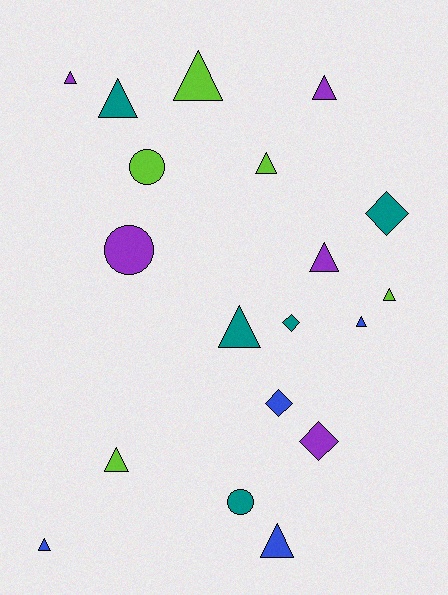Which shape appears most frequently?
Triangle, with 12 objects.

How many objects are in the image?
There are 19 objects.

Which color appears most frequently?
Teal, with 5 objects.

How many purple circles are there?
There is 1 purple circle.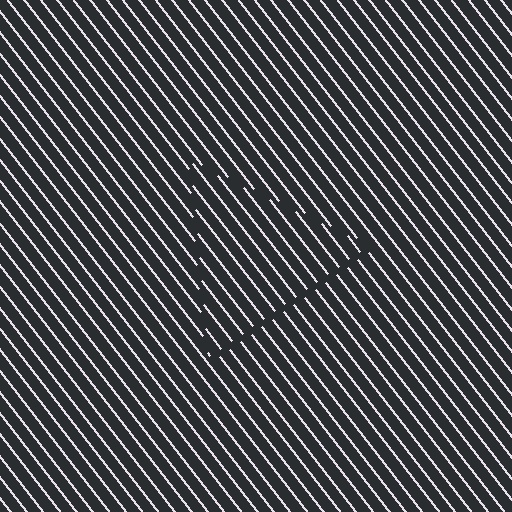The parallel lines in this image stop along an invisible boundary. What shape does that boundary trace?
An illusory triangle. The interior of the shape contains the same grating, shifted by half a period — the contour is defined by the phase discontinuity where line-ends from the inner and outer gratings abut.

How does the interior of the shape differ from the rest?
The interior of the shape contains the same grating, shifted by half a period — the contour is defined by the phase discontinuity where line-ends from the inner and outer gratings abut.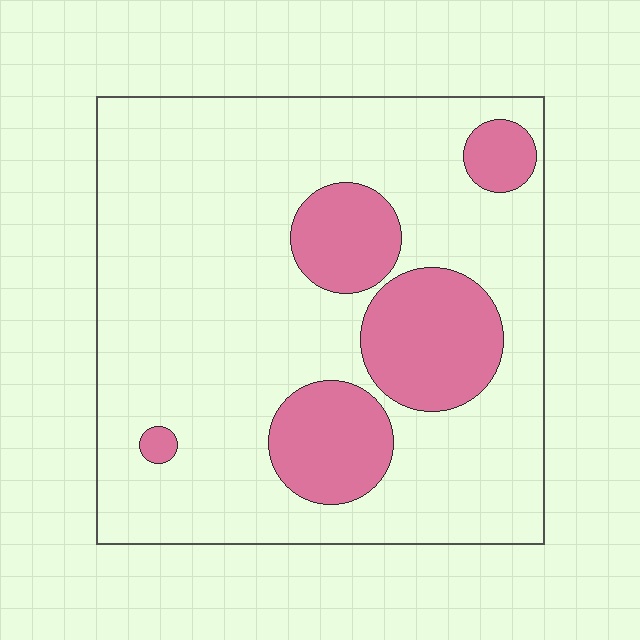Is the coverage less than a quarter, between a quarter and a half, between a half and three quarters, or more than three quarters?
Less than a quarter.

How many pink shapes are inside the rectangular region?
5.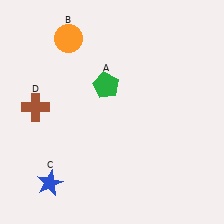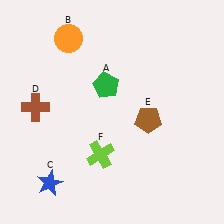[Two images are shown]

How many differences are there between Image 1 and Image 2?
There are 2 differences between the two images.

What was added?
A brown pentagon (E), a lime cross (F) were added in Image 2.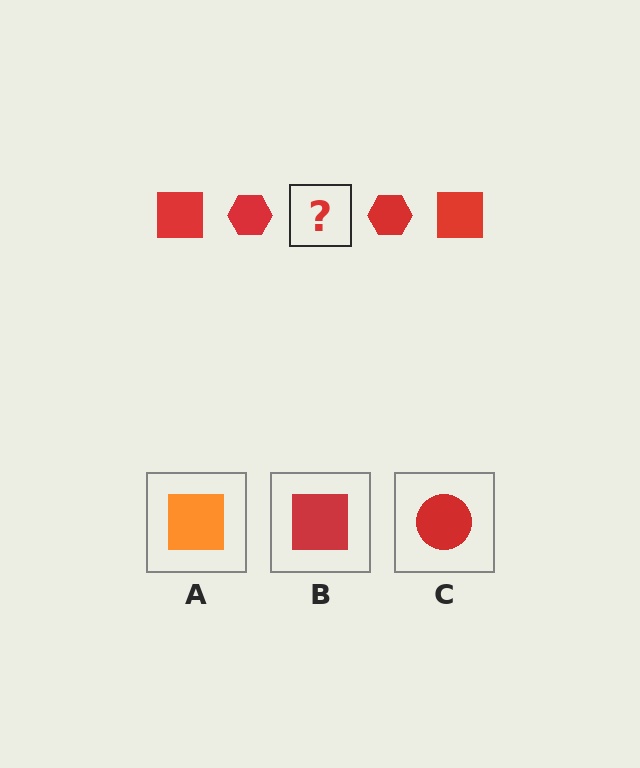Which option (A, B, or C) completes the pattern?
B.